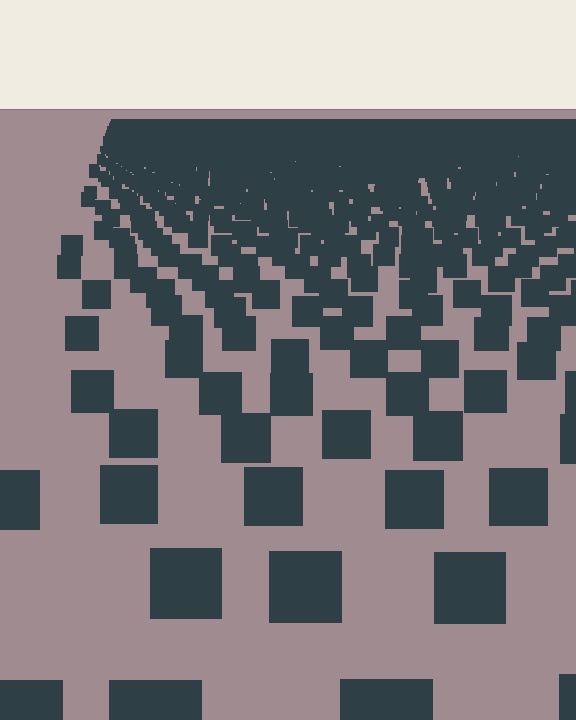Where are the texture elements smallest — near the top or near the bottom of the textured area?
Near the top.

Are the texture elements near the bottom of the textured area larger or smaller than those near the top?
Larger. Near the bottom, elements are closer to the viewer and appear at a bigger on-screen size.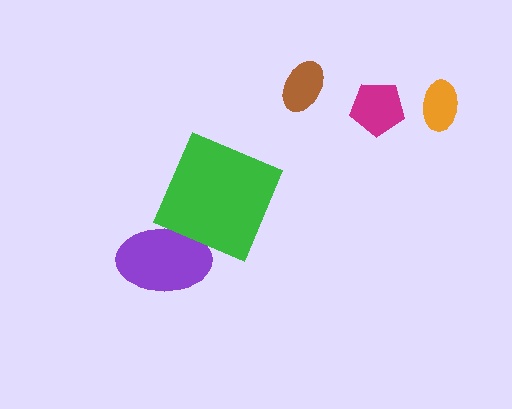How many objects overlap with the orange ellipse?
0 objects overlap with the orange ellipse.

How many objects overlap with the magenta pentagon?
0 objects overlap with the magenta pentagon.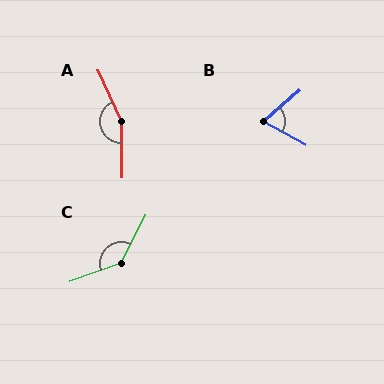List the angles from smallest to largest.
B (70°), C (136°), A (155°).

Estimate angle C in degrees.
Approximately 136 degrees.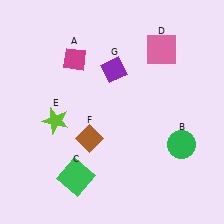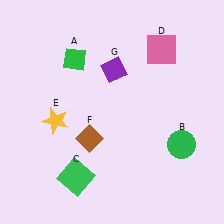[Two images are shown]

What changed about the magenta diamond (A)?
In Image 1, A is magenta. In Image 2, it changed to green.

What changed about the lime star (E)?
In Image 1, E is lime. In Image 2, it changed to yellow.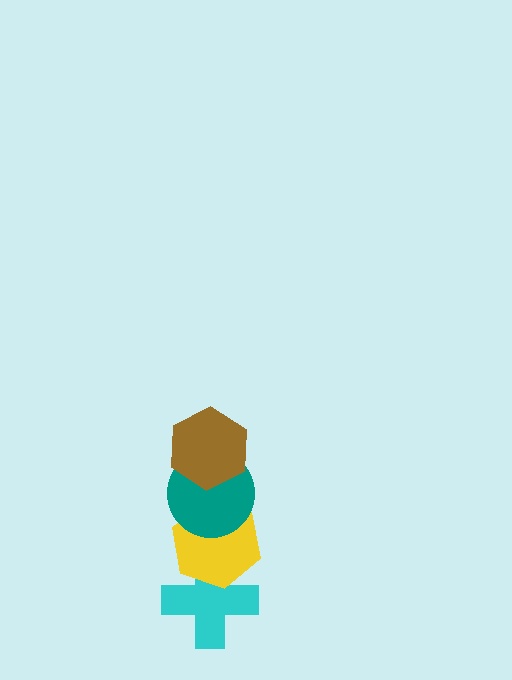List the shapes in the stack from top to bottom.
From top to bottom: the brown hexagon, the teal circle, the yellow hexagon, the cyan cross.